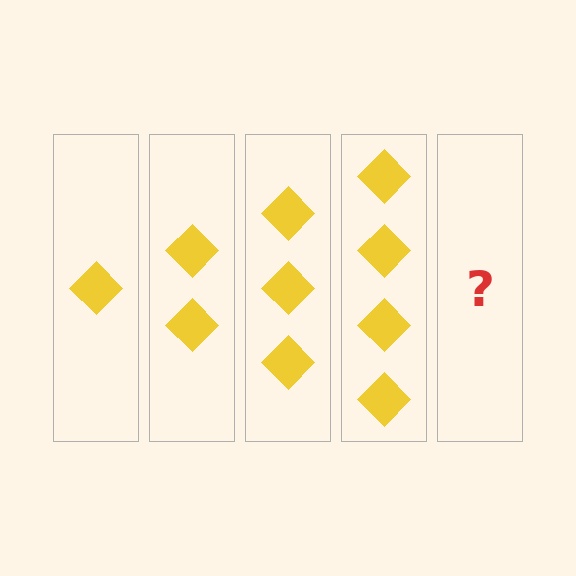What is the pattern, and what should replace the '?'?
The pattern is that each step adds one more diamond. The '?' should be 5 diamonds.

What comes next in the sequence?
The next element should be 5 diamonds.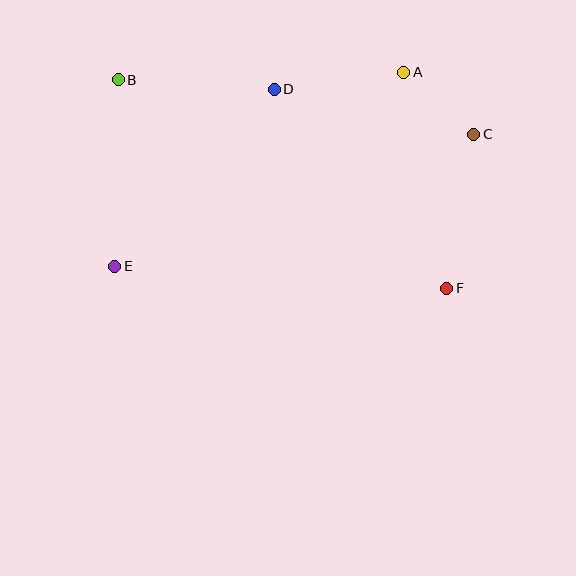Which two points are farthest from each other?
Points B and F are farthest from each other.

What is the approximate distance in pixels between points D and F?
The distance between D and F is approximately 263 pixels.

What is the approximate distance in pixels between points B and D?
The distance between B and D is approximately 156 pixels.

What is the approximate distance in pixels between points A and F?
The distance between A and F is approximately 220 pixels.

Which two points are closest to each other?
Points A and C are closest to each other.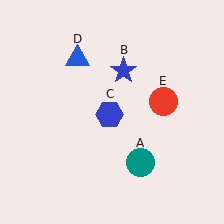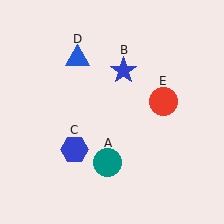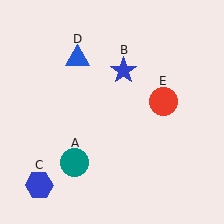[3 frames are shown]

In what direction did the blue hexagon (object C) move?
The blue hexagon (object C) moved down and to the left.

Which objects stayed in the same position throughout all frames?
Blue star (object B) and blue triangle (object D) and red circle (object E) remained stationary.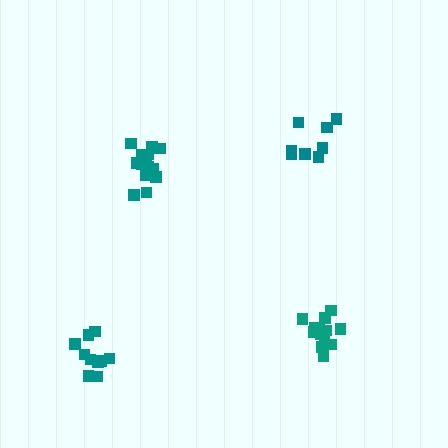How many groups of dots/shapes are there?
There are 4 groups.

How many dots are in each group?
Group 1: 14 dots, Group 2: 8 dots, Group 3: 13 dots, Group 4: 10 dots (45 total).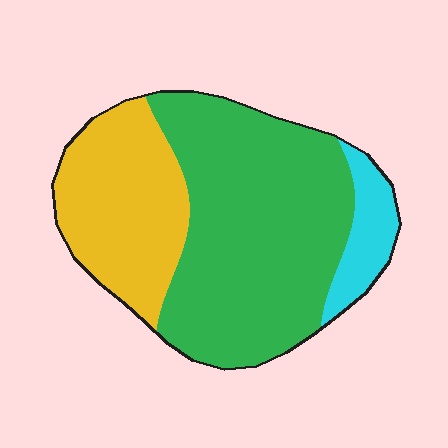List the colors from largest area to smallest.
From largest to smallest: green, yellow, cyan.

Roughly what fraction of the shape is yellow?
Yellow takes up about one third (1/3) of the shape.